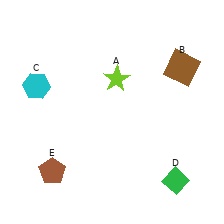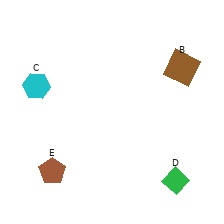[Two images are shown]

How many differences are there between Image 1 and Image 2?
There is 1 difference between the two images.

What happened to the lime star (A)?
The lime star (A) was removed in Image 2. It was in the top-right area of Image 1.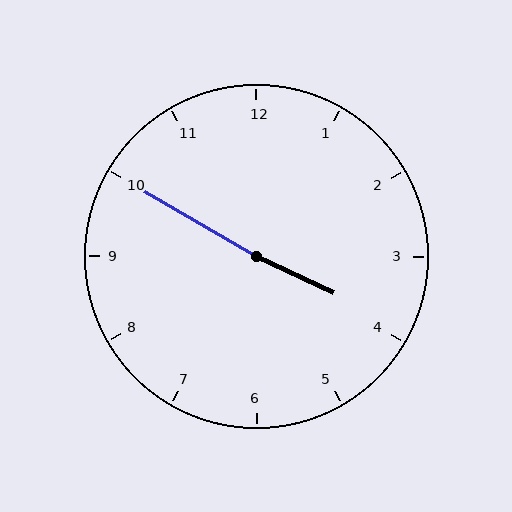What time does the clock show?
3:50.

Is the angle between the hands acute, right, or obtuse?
It is obtuse.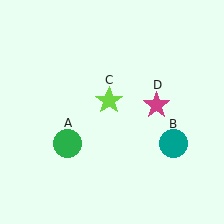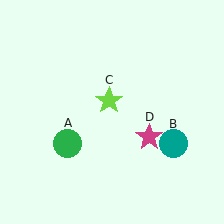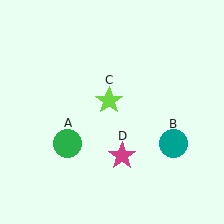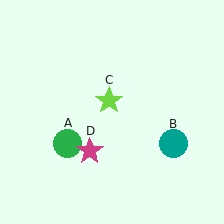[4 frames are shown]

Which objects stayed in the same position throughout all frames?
Green circle (object A) and teal circle (object B) and lime star (object C) remained stationary.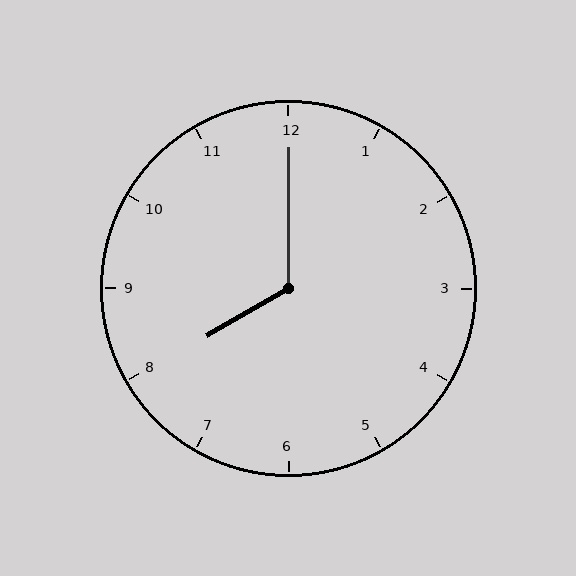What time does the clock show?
8:00.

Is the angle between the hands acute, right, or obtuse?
It is obtuse.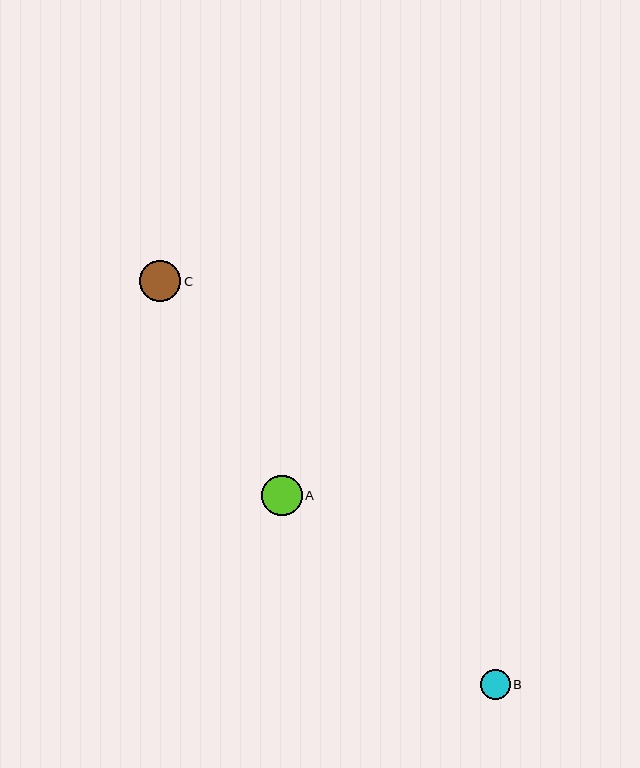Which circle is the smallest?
Circle B is the smallest with a size of approximately 30 pixels.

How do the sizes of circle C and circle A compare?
Circle C and circle A are approximately the same size.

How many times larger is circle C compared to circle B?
Circle C is approximately 1.4 times the size of circle B.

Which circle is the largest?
Circle C is the largest with a size of approximately 41 pixels.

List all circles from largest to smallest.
From largest to smallest: C, A, B.